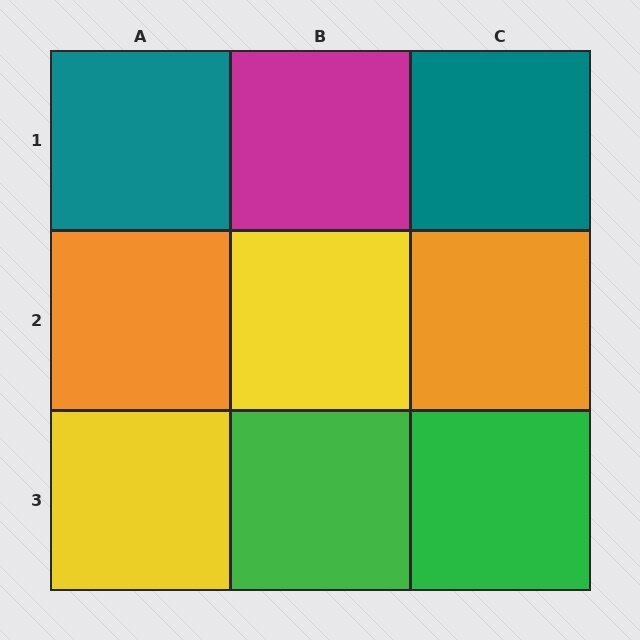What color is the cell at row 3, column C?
Green.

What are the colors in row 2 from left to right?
Orange, yellow, orange.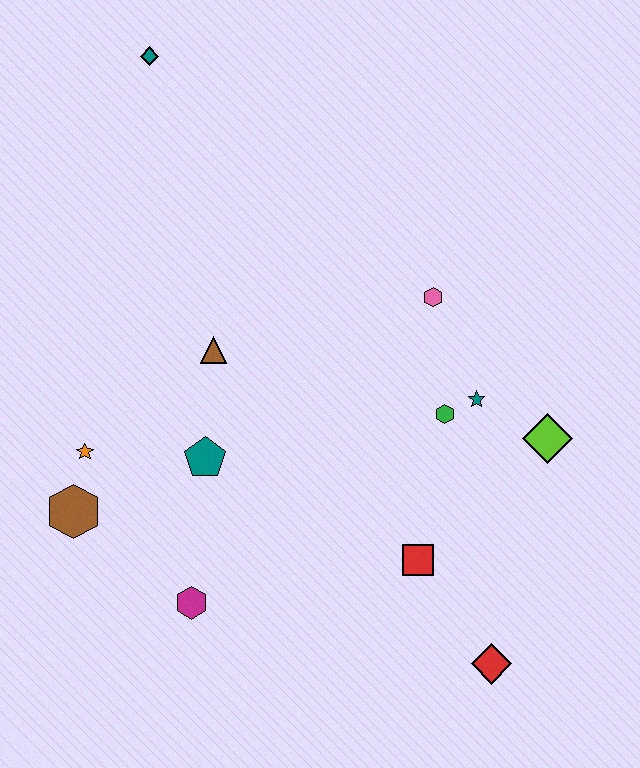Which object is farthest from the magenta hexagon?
The teal diamond is farthest from the magenta hexagon.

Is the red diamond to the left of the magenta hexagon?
No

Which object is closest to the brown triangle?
The teal pentagon is closest to the brown triangle.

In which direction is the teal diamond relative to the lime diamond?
The teal diamond is to the left of the lime diamond.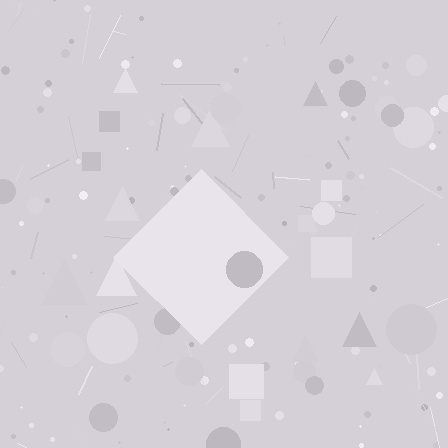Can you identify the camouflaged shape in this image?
The camouflaged shape is a diamond.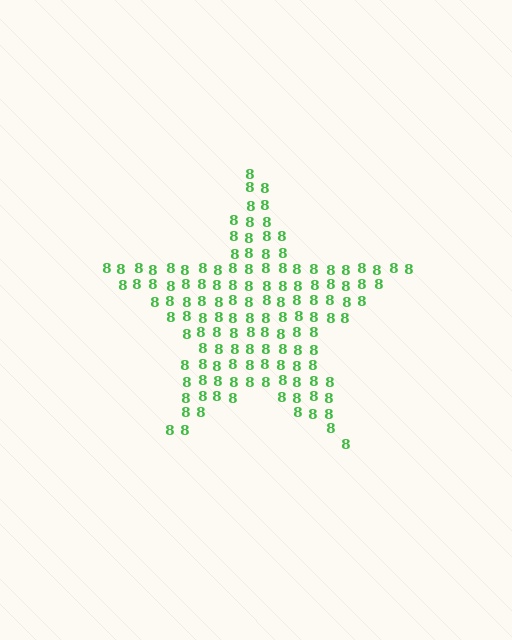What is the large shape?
The large shape is a star.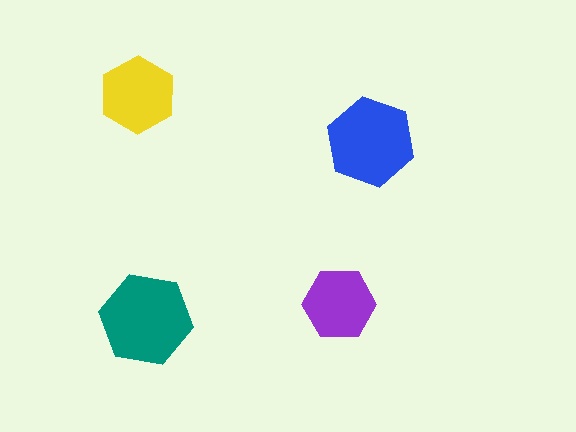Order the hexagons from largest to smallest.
the teal one, the blue one, the yellow one, the purple one.